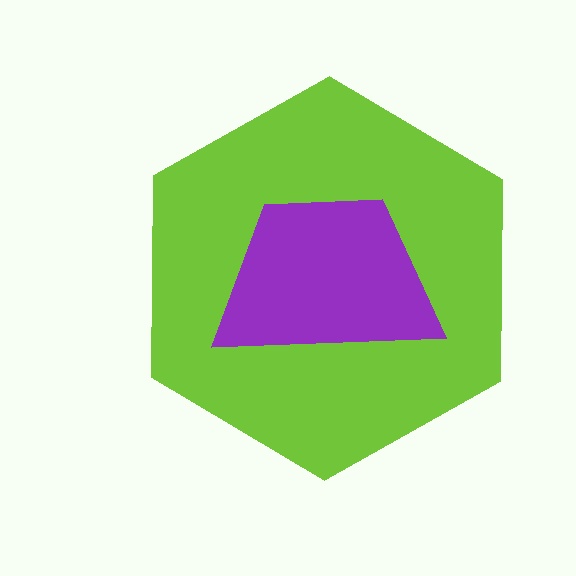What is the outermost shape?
The lime hexagon.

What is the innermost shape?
The purple trapezoid.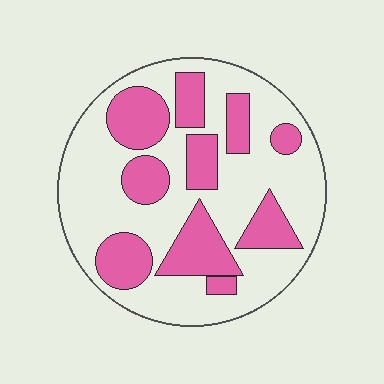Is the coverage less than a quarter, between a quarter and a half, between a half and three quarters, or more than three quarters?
Between a quarter and a half.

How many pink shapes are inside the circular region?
10.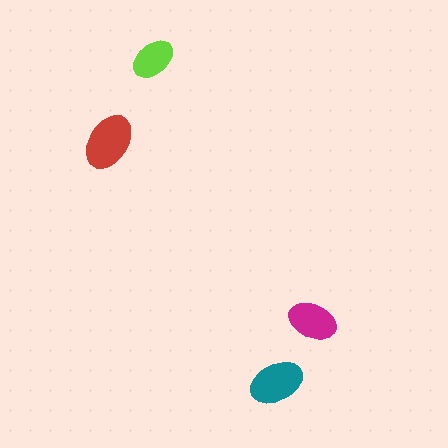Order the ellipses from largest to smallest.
the red one, the teal one, the magenta one, the lime one.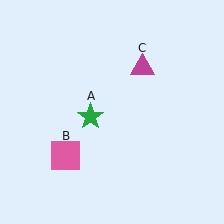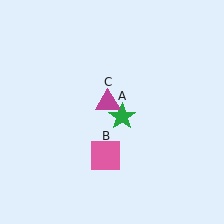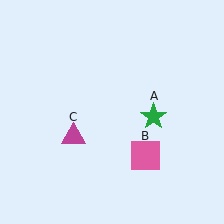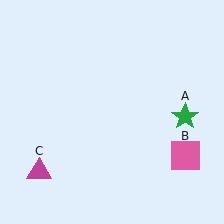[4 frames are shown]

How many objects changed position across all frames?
3 objects changed position: green star (object A), pink square (object B), magenta triangle (object C).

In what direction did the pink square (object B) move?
The pink square (object B) moved right.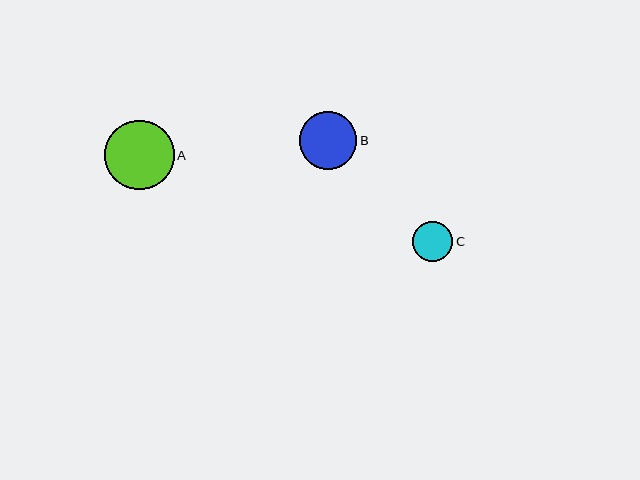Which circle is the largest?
Circle A is the largest with a size of approximately 69 pixels.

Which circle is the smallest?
Circle C is the smallest with a size of approximately 40 pixels.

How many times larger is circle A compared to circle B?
Circle A is approximately 1.2 times the size of circle B.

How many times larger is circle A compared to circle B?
Circle A is approximately 1.2 times the size of circle B.